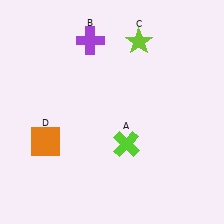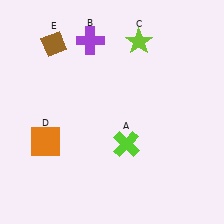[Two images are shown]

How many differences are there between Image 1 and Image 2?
There is 1 difference between the two images.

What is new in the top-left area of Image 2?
A brown diamond (E) was added in the top-left area of Image 2.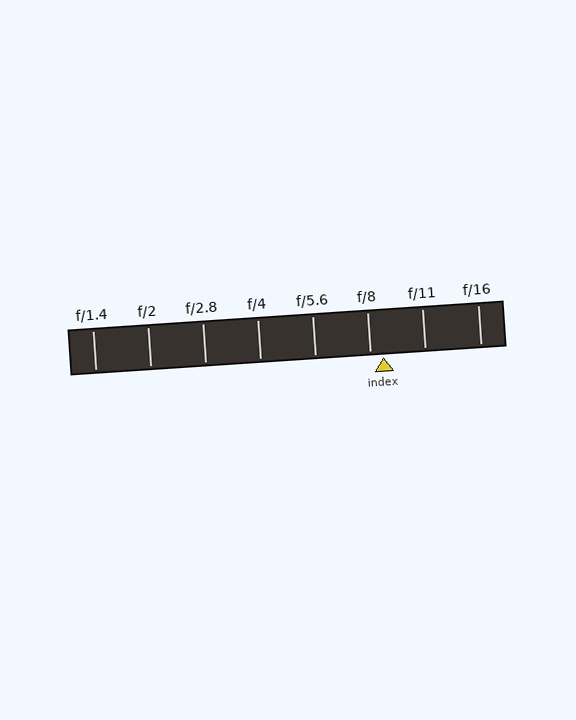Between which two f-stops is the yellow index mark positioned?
The index mark is between f/8 and f/11.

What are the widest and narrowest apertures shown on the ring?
The widest aperture shown is f/1.4 and the narrowest is f/16.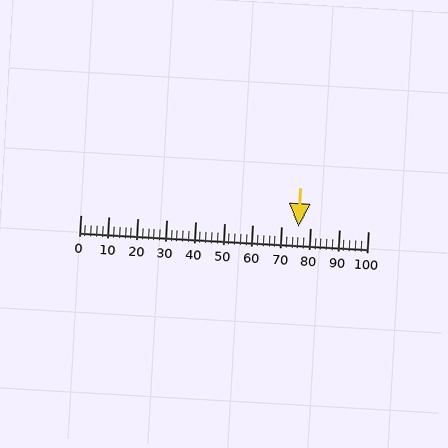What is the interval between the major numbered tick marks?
The major tick marks are spaced 10 units apart.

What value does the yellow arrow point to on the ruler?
The yellow arrow points to approximately 76.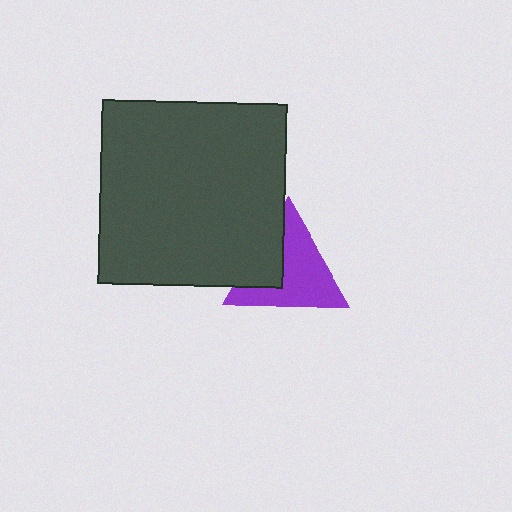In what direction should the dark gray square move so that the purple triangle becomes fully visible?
The dark gray square should move left. That is the shortest direction to clear the overlap and leave the purple triangle fully visible.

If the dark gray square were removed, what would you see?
You would see the complete purple triangle.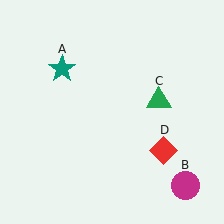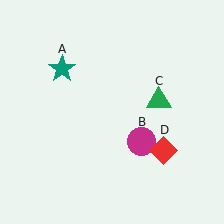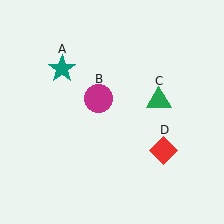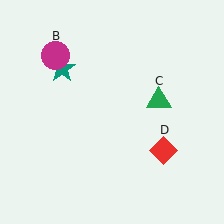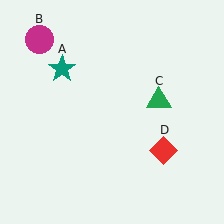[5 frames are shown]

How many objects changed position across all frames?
1 object changed position: magenta circle (object B).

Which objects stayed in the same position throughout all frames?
Teal star (object A) and green triangle (object C) and red diamond (object D) remained stationary.